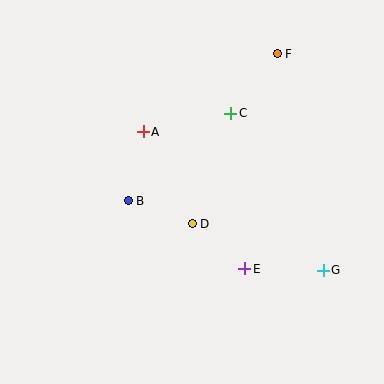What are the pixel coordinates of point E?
Point E is at (245, 269).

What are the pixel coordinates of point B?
Point B is at (128, 201).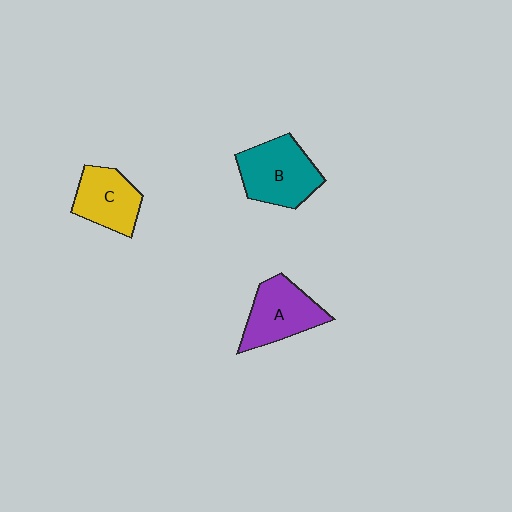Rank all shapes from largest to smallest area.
From largest to smallest: B (teal), A (purple), C (yellow).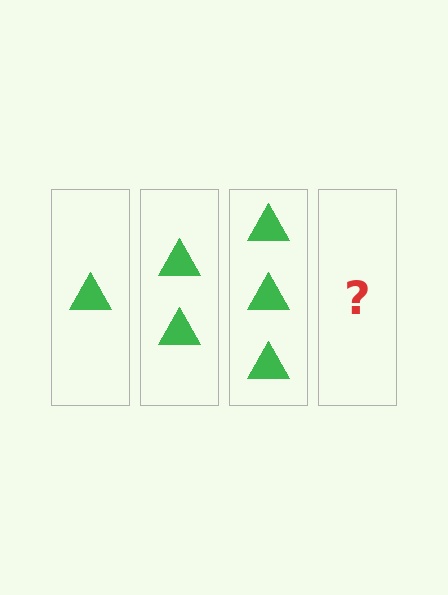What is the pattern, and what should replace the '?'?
The pattern is that each step adds one more triangle. The '?' should be 4 triangles.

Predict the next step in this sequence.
The next step is 4 triangles.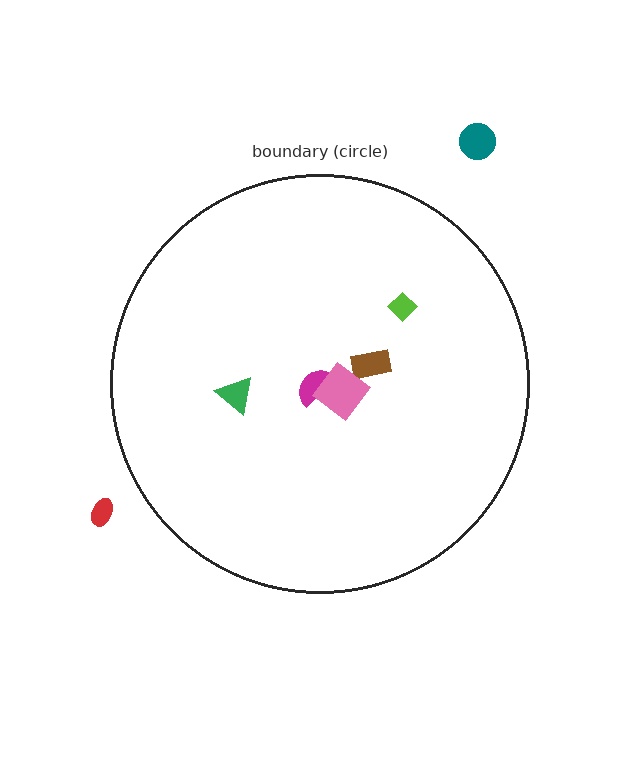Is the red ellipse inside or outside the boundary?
Outside.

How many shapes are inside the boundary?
5 inside, 2 outside.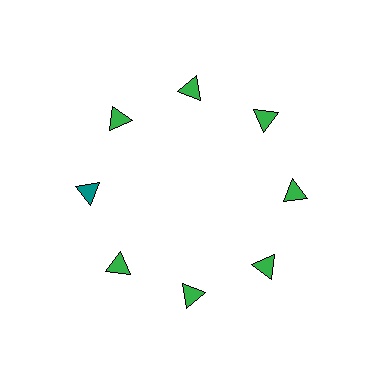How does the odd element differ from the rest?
It has a different color: teal instead of green.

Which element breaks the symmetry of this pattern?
The teal triangle at roughly the 9 o'clock position breaks the symmetry. All other shapes are green triangles.